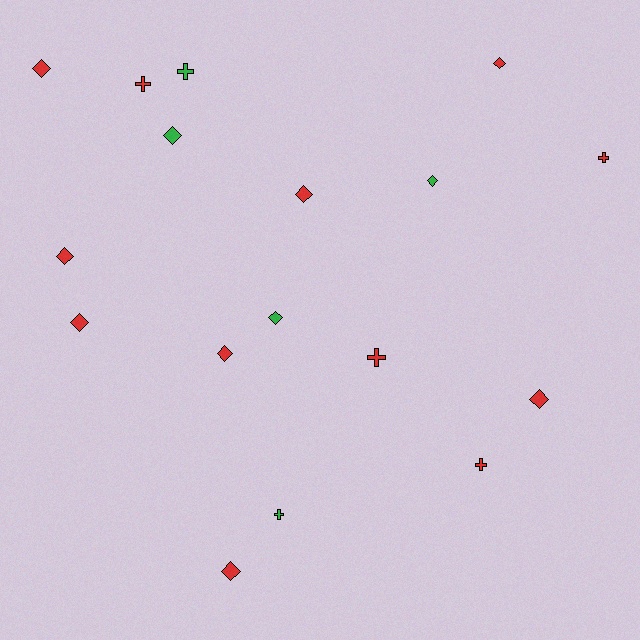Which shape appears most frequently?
Diamond, with 11 objects.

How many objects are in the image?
There are 17 objects.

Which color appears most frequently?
Red, with 12 objects.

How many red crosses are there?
There are 4 red crosses.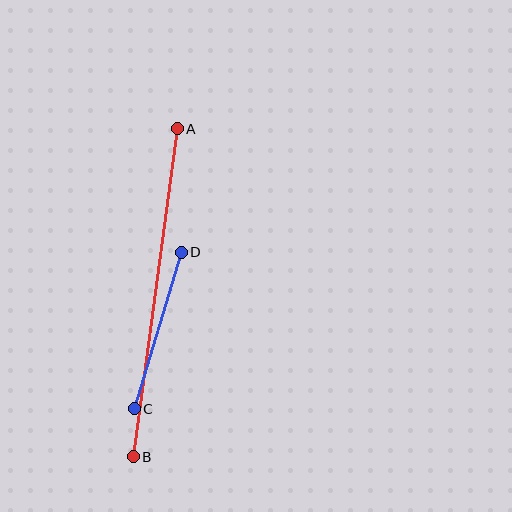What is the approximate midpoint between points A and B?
The midpoint is at approximately (155, 293) pixels.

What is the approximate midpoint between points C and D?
The midpoint is at approximately (158, 330) pixels.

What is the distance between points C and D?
The distance is approximately 163 pixels.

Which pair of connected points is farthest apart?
Points A and B are farthest apart.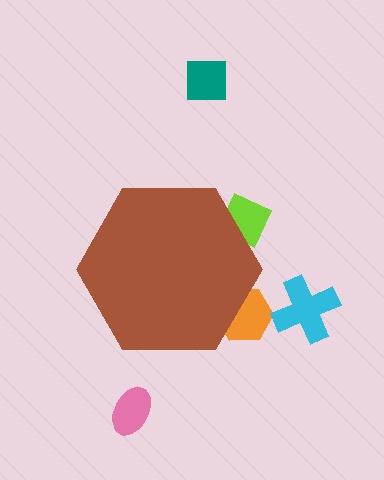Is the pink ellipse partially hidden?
No, the pink ellipse is fully visible.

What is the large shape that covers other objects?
A brown hexagon.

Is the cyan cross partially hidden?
No, the cyan cross is fully visible.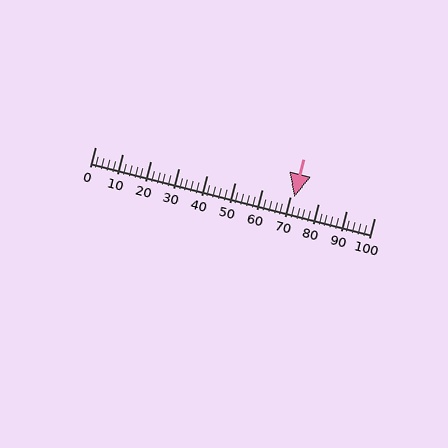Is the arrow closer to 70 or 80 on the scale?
The arrow is closer to 70.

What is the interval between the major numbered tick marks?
The major tick marks are spaced 10 units apart.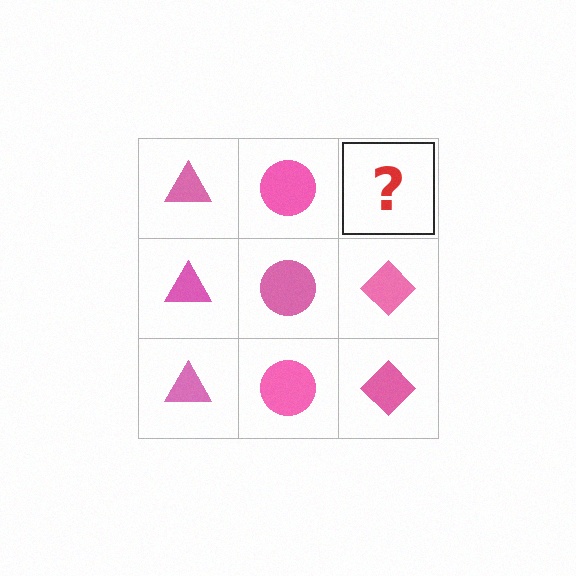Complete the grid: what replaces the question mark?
The question mark should be replaced with a pink diamond.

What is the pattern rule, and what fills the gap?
The rule is that each column has a consistent shape. The gap should be filled with a pink diamond.